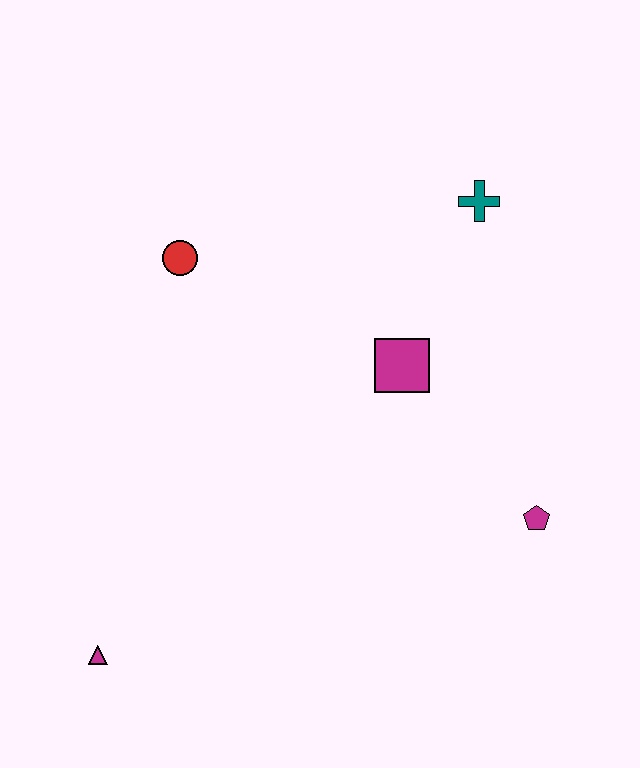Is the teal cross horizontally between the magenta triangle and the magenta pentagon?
Yes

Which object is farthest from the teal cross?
The magenta triangle is farthest from the teal cross.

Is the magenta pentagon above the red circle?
No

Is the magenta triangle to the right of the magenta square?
No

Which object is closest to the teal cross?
The magenta square is closest to the teal cross.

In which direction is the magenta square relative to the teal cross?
The magenta square is below the teal cross.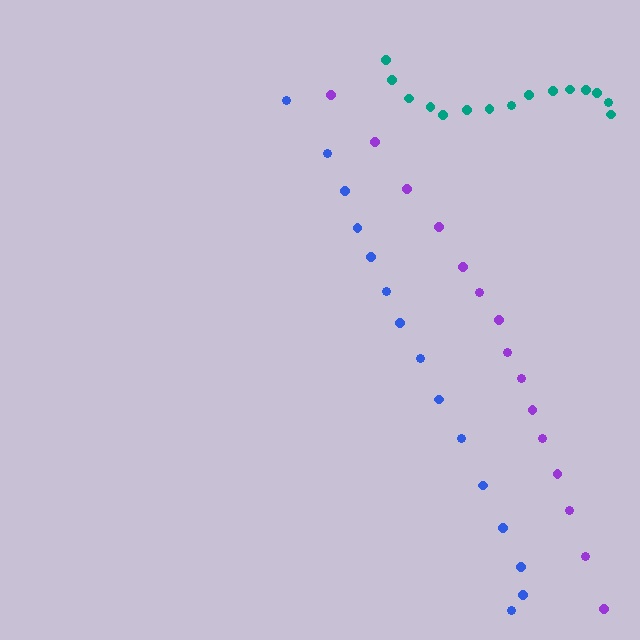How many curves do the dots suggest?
There are 3 distinct paths.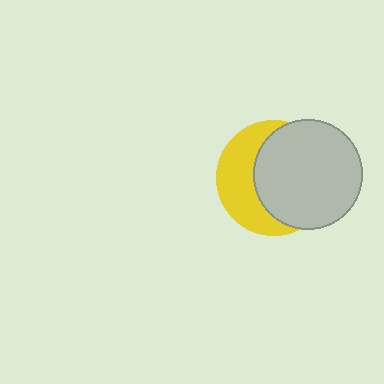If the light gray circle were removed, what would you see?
You would see the complete yellow circle.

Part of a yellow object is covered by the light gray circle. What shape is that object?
It is a circle.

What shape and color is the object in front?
The object in front is a light gray circle.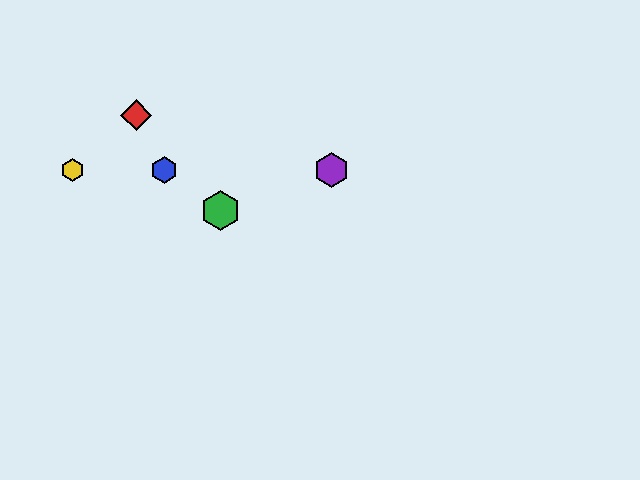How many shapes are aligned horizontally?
3 shapes (the blue hexagon, the yellow hexagon, the purple hexagon) are aligned horizontally.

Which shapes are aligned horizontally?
The blue hexagon, the yellow hexagon, the purple hexagon are aligned horizontally.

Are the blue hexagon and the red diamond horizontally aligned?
No, the blue hexagon is at y≈170 and the red diamond is at y≈115.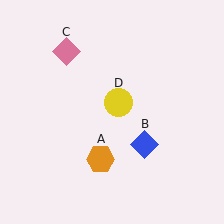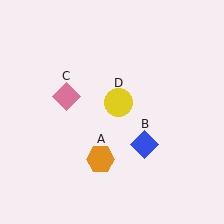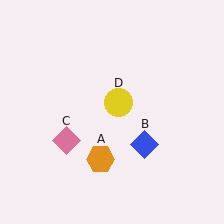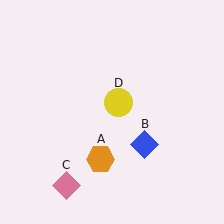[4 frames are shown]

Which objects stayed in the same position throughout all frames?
Orange hexagon (object A) and blue diamond (object B) and yellow circle (object D) remained stationary.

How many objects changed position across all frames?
1 object changed position: pink diamond (object C).